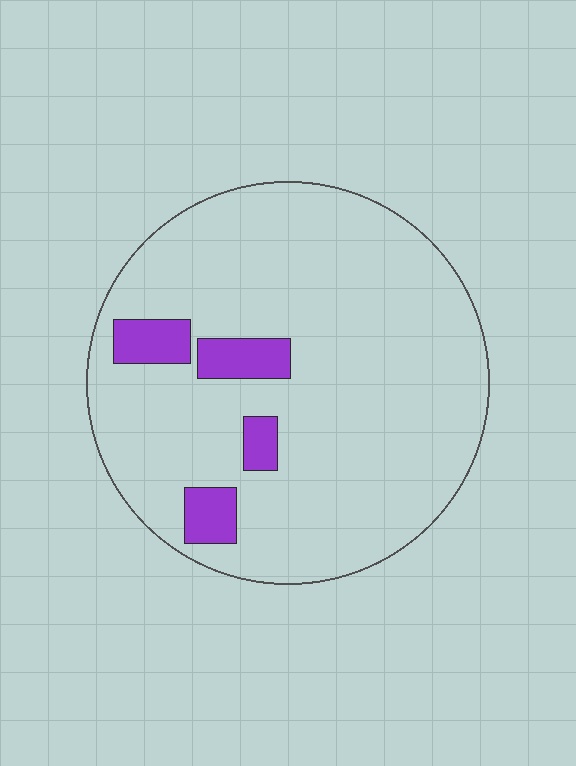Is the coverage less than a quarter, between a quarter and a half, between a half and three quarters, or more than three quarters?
Less than a quarter.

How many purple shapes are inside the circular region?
4.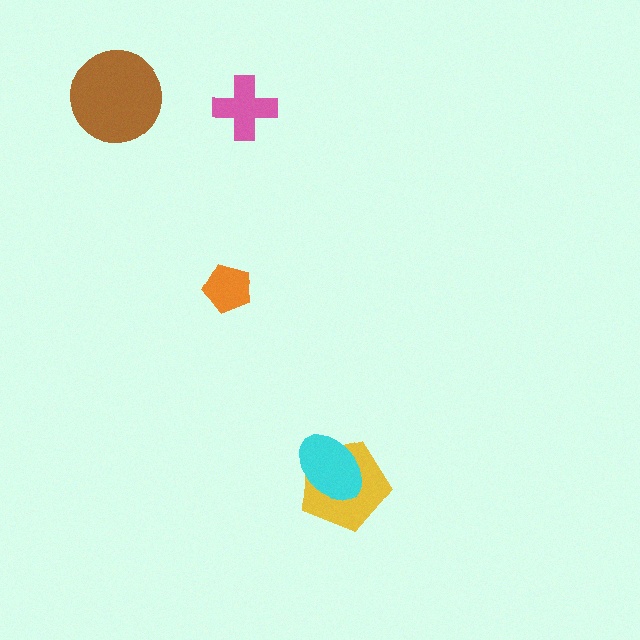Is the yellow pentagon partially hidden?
Yes, it is partially covered by another shape.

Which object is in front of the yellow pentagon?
The cyan ellipse is in front of the yellow pentagon.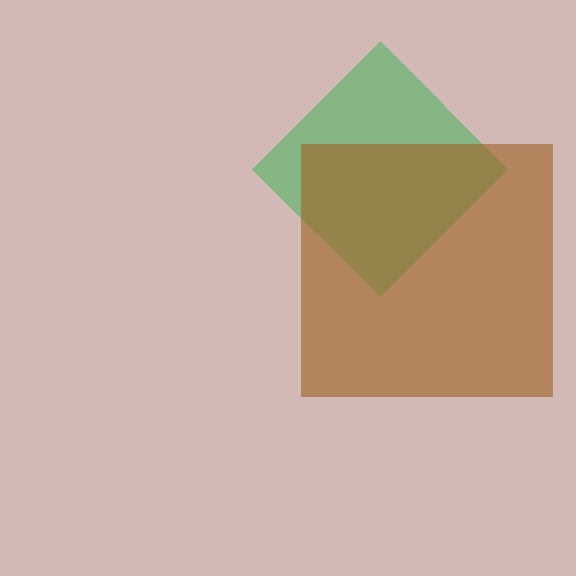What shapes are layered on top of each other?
The layered shapes are: a green diamond, a brown square.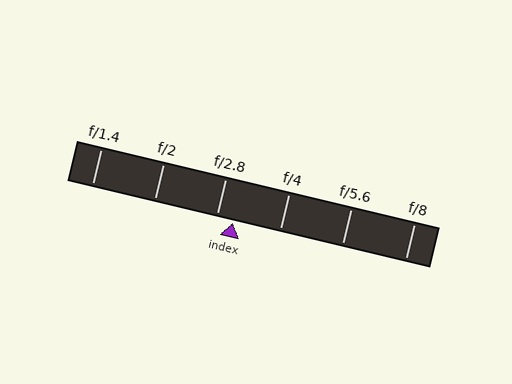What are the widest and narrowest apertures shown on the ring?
The widest aperture shown is f/1.4 and the narrowest is f/8.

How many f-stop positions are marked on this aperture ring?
There are 6 f-stop positions marked.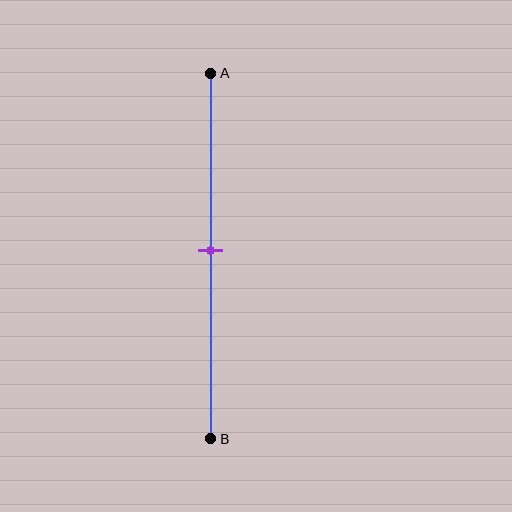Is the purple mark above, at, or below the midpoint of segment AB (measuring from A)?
The purple mark is approximately at the midpoint of segment AB.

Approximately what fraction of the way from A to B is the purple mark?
The purple mark is approximately 50% of the way from A to B.